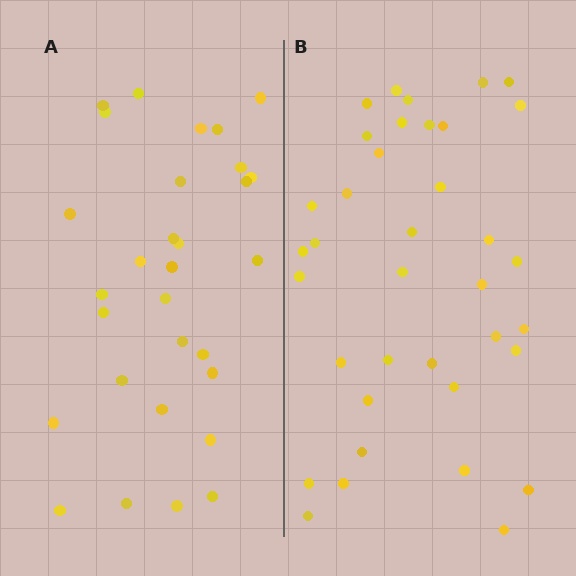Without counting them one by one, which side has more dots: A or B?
Region B (the right region) has more dots.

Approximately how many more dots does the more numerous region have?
Region B has roughly 8 or so more dots than region A.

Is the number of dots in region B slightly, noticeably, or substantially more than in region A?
Region B has only slightly more — the two regions are fairly close. The ratio is roughly 1.2 to 1.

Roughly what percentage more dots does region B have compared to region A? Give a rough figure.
About 25% more.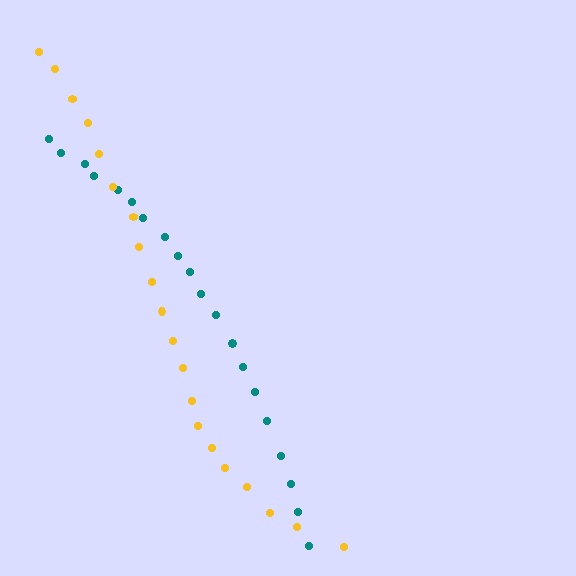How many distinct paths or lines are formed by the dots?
There are 2 distinct paths.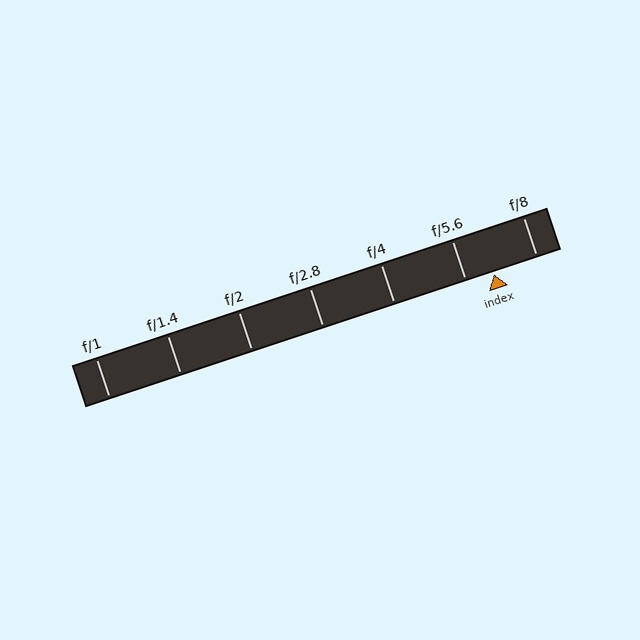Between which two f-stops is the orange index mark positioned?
The index mark is between f/5.6 and f/8.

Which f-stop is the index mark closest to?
The index mark is closest to f/5.6.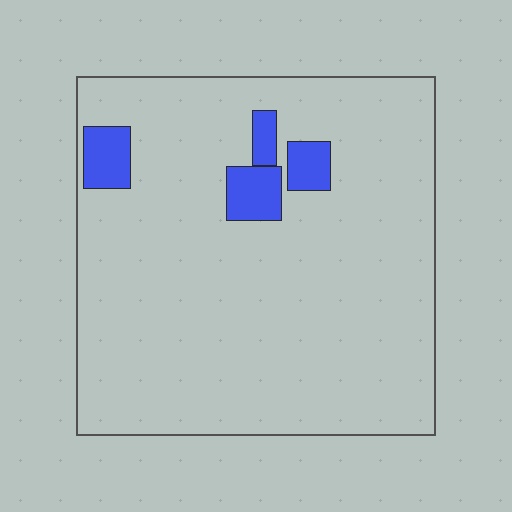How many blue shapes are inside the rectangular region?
4.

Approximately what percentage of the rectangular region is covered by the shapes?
Approximately 5%.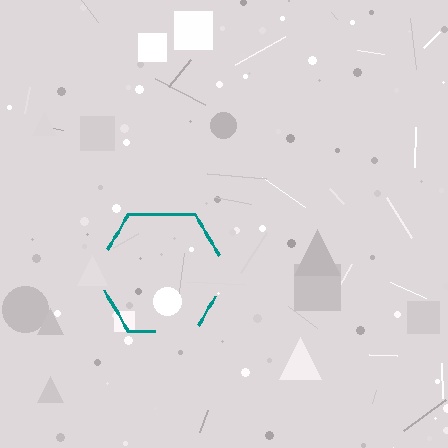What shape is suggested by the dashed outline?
The dashed outline suggests a hexagon.